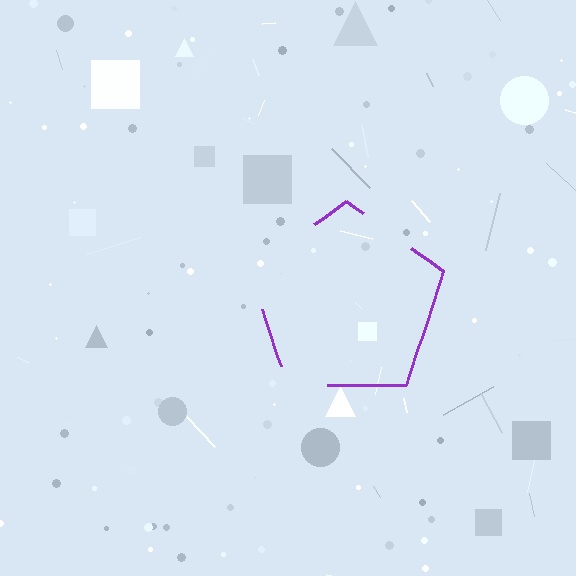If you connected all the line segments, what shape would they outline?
They would outline a pentagon.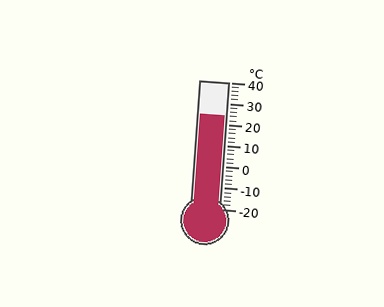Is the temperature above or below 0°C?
The temperature is above 0°C.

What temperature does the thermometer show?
The thermometer shows approximately 24°C.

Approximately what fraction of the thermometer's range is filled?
The thermometer is filled to approximately 75% of its range.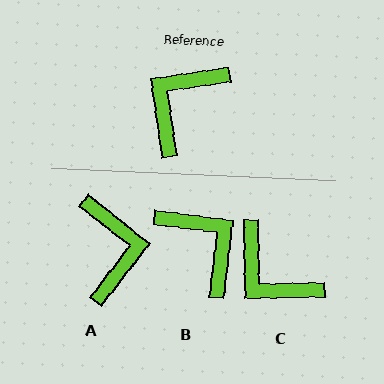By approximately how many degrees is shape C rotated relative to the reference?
Approximately 83 degrees counter-clockwise.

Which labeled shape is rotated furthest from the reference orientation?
A, about 136 degrees away.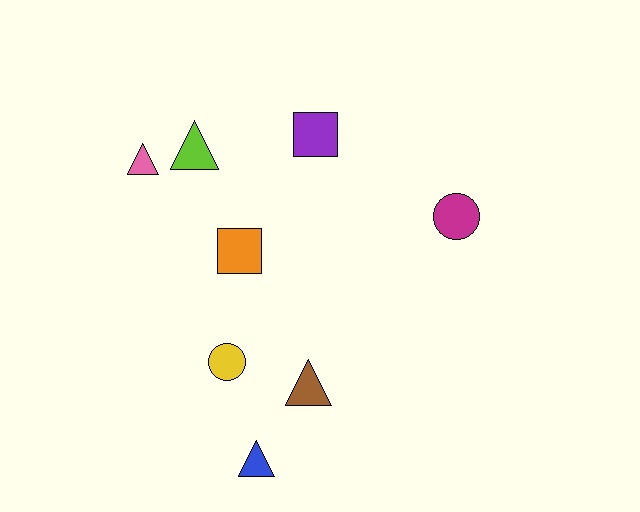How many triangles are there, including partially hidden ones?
There are 4 triangles.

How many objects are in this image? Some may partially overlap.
There are 8 objects.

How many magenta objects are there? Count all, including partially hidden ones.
There is 1 magenta object.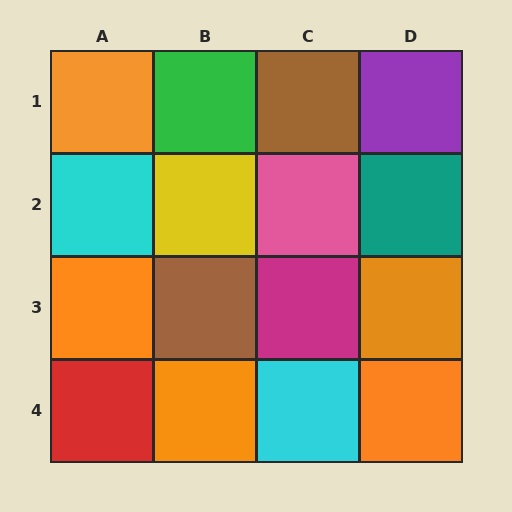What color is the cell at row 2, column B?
Yellow.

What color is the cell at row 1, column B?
Green.